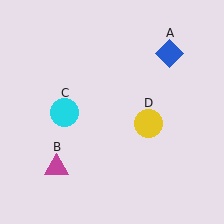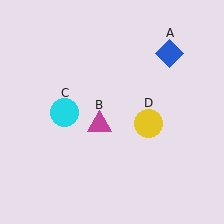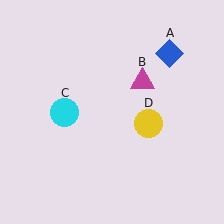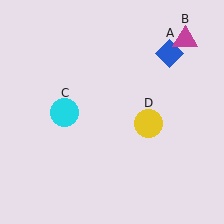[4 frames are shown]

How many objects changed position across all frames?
1 object changed position: magenta triangle (object B).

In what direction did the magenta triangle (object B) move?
The magenta triangle (object B) moved up and to the right.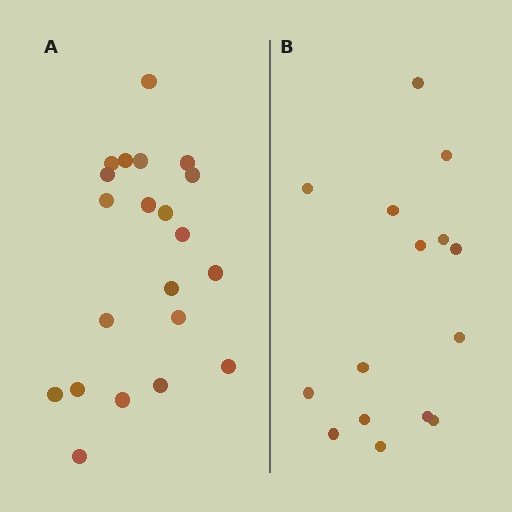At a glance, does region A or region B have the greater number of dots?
Region A (the left region) has more dots.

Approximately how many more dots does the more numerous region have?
Region A has about 6 more dots than region B.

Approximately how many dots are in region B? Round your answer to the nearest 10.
About 20 dots. (The exact count is 15, which rounds to 20.)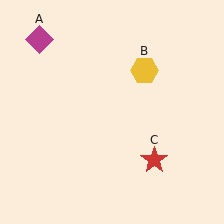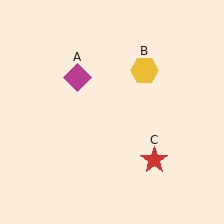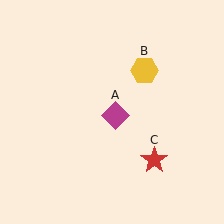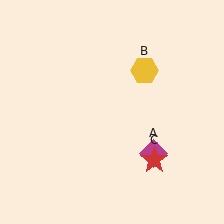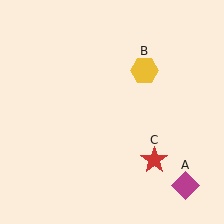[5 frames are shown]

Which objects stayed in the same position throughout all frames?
Yellow hexagon (object B) and red star (object C) remained stationary.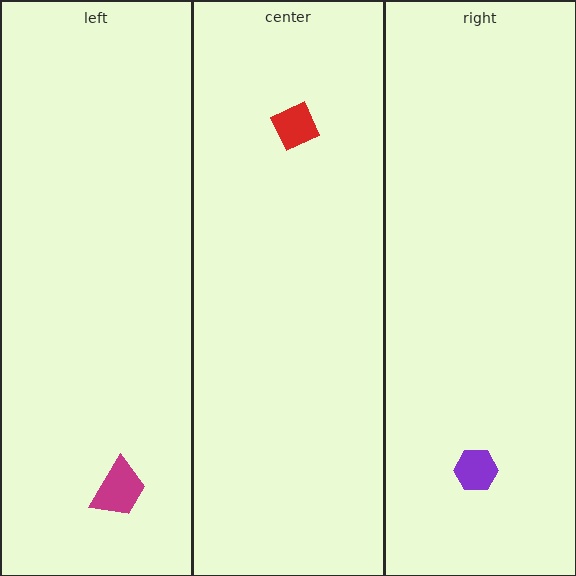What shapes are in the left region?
The magenta trapezoid.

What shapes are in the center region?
The red diamond.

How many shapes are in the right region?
1.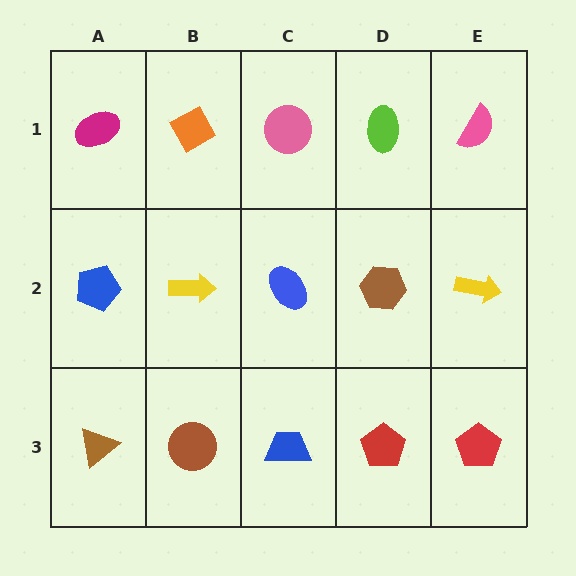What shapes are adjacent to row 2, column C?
A pink circle (row 1, column C), a blue trapezoid (row 3, column C), a yellow arrow (row 2, column B), a brown hexagon (row 2, column D).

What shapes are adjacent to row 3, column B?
A yellow arrow (row 2, column B), a brown triangle (row 3, column A), a blue trapezoid (row 3, column C).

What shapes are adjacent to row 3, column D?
A brown hexagon (row 2, column D), a blue trapezoid (row 3, column C), a red pentagon (row 3, column E).